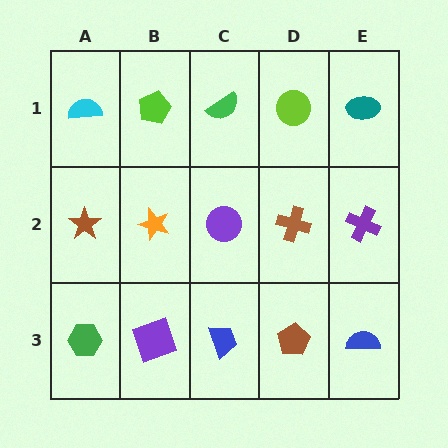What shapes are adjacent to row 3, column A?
A brown star (row 2, column A), a purple square (row 3, column B).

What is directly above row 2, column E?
A teal ellipse.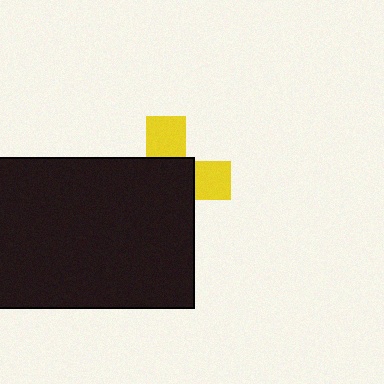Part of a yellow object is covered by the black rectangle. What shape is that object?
It is a cross.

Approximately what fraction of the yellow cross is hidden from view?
Roughly 65% of the yellow cross is hidden behind the black rectangle.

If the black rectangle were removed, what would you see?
You would see the complete yellow cross.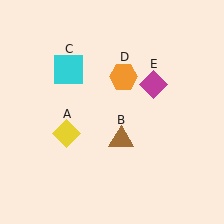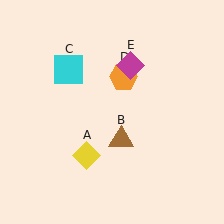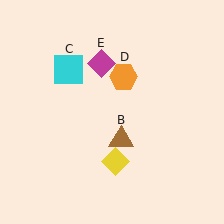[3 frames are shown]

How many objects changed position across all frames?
2 objects changed position: yellow diamond (object A), magenta diamond (object E).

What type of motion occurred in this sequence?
The yellow diamond (object A), magenta diamond (object E) rotated counterclockwise around the center of the scene.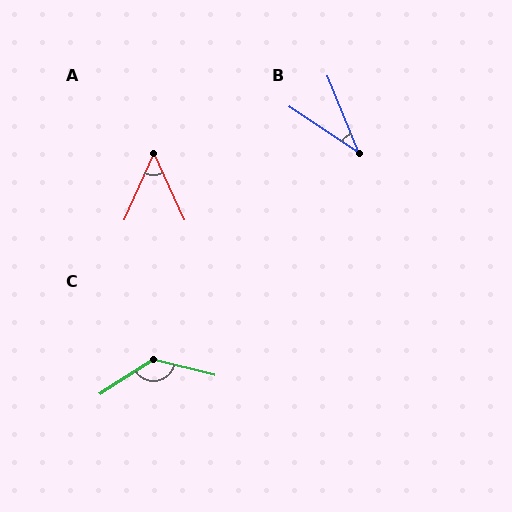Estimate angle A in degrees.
Approximately 48 degrees.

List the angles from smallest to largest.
B (34°), A (48°), C (133°).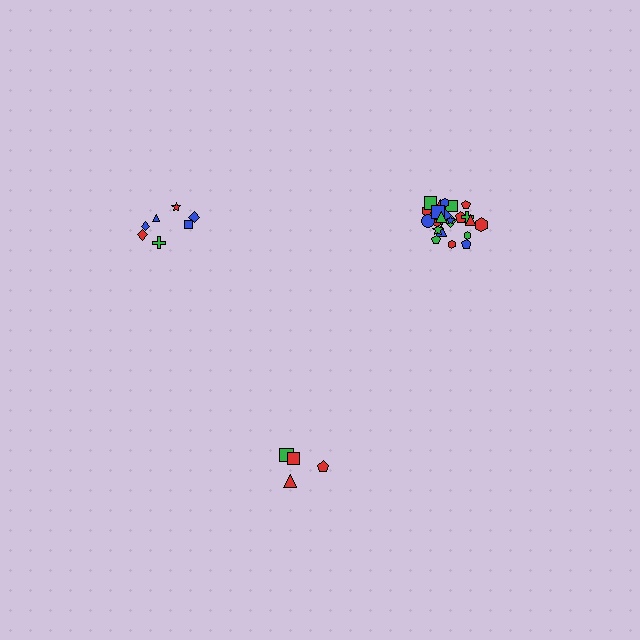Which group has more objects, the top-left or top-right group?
The top-right group.